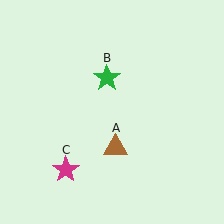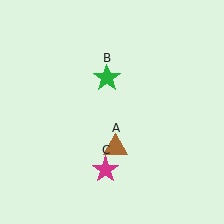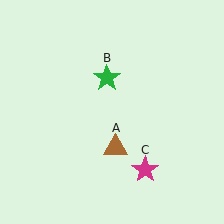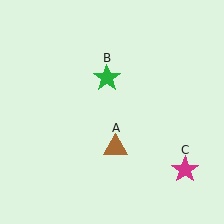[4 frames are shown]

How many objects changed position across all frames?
1 object changed position: magenta star (object C).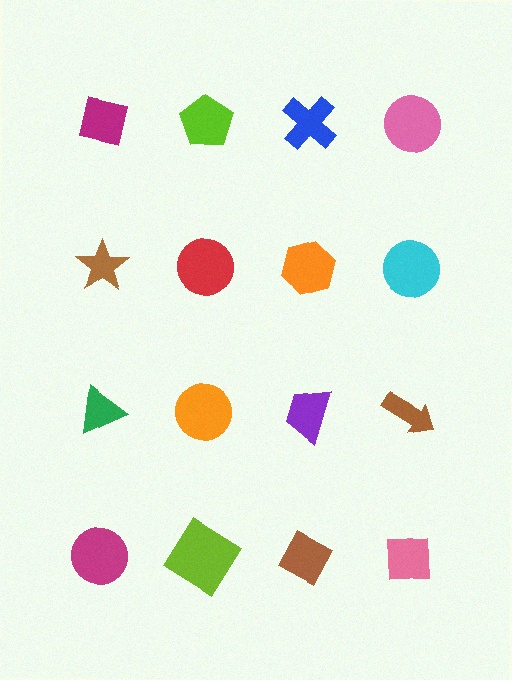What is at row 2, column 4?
A cyan circle.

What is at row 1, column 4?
A pink circle.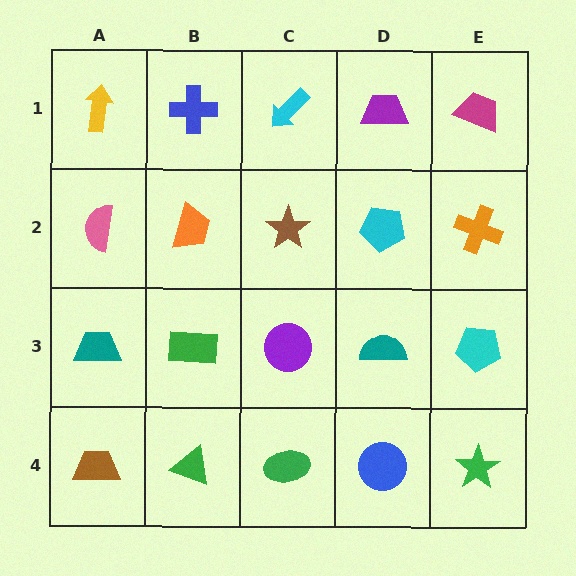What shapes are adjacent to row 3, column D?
A cyan pentagon (row 2, column D), a blue circle (row 4, column D), a purple circle (row 3, column C), a cyan pentagon (row 3, column E).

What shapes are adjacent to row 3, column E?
An orange cross (row 2, column E), a green star (row 4, column E), a teal semicircle (row 3, column D).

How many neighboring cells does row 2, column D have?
4.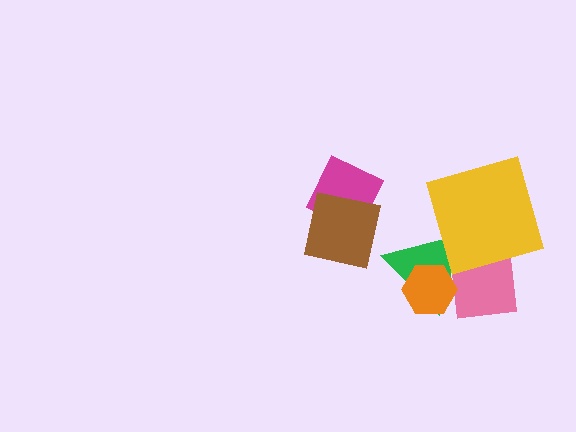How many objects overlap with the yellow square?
2 objects overlap with the yellow square.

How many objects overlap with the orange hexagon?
2 objects overlap with the orange hexagon.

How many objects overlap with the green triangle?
3 objects overlap with the green triangle.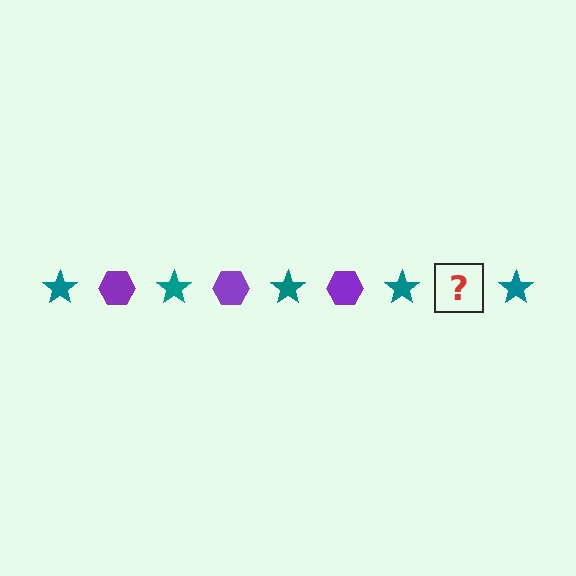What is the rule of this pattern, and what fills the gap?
The rule is that the pattern alternates between teal star and purple hexagon. The gap should be filled with a purple hexagon.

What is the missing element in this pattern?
The missing element is a purple hexagon.